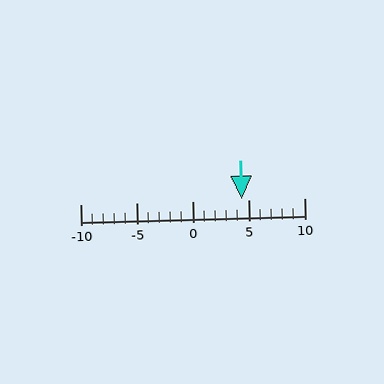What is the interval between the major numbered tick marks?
The major tick marks are spaced 5 units apart.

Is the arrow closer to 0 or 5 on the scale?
The arrow is closer to 5.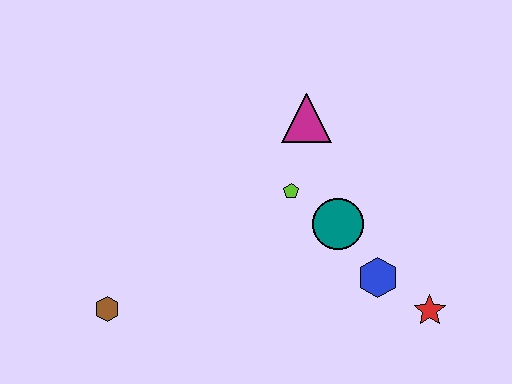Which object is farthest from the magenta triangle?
The brown hexagon is farthest from the magenta triangle.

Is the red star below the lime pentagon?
Yes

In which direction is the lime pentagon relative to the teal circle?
The lime pentagon is to the left of the teal circle.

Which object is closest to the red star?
The blue hexagon is closest to the red star.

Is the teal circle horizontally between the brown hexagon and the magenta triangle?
No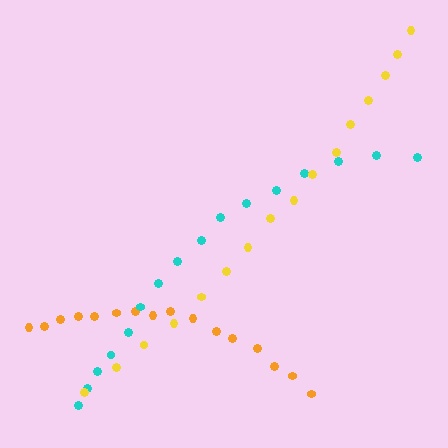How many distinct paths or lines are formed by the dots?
There are 3 distinct paths.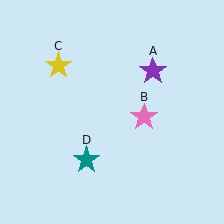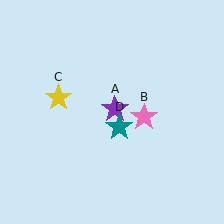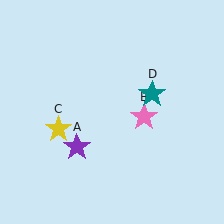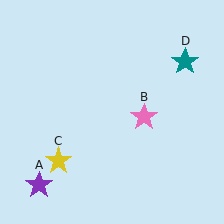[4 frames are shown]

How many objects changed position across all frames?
3 objects changed position: purple star (object A), yellow star (object C), teal star (object D).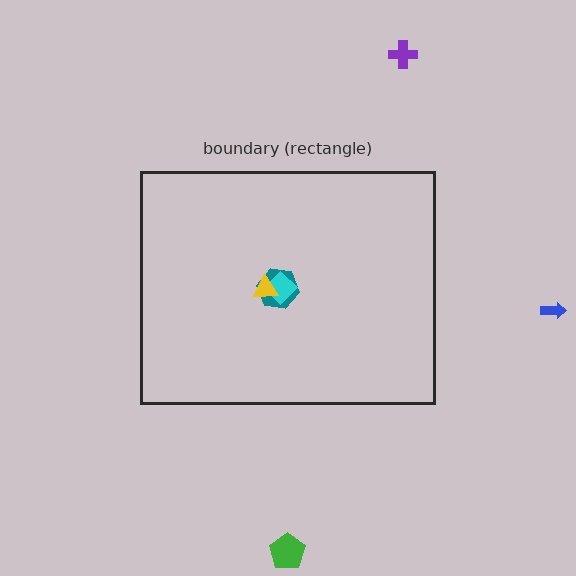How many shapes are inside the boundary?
3 inside, 3 outside.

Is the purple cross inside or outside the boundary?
Outside.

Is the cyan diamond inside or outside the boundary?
Inside.